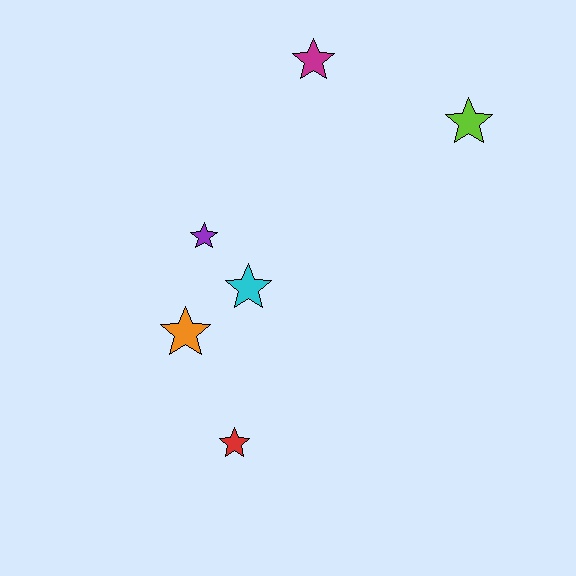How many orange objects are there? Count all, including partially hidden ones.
There is 1 orange object.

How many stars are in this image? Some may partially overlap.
There are 6 stars.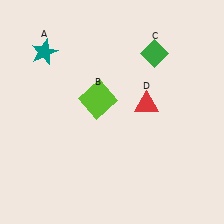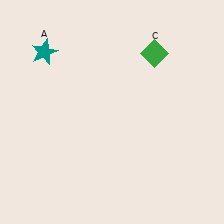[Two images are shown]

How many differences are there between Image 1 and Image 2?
There are 2 differences between the two images.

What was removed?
The lime square (B), the red triangle (D) were removed in Image 2.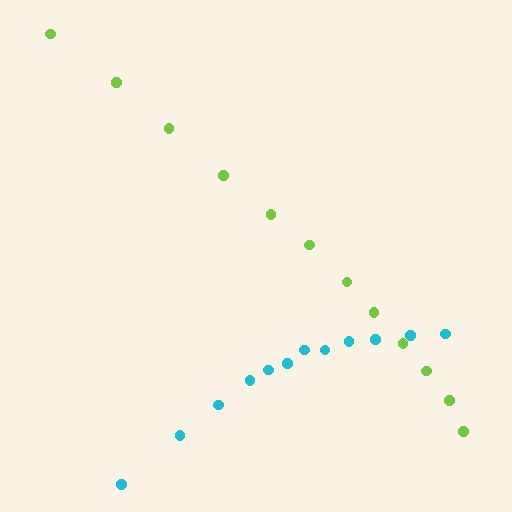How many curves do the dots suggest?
There are 2 distinct paths.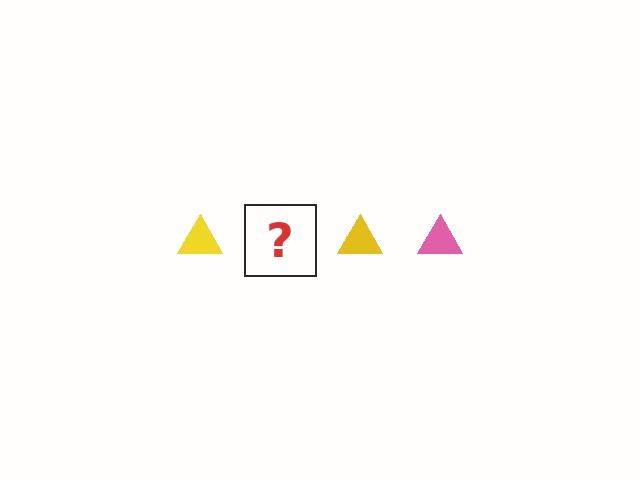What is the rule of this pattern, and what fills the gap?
The rule is that the pattern cycles through yellow, pink triangles. The gap should be filled with a pink triangle.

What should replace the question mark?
The question mark should be replaced with a pink triangle.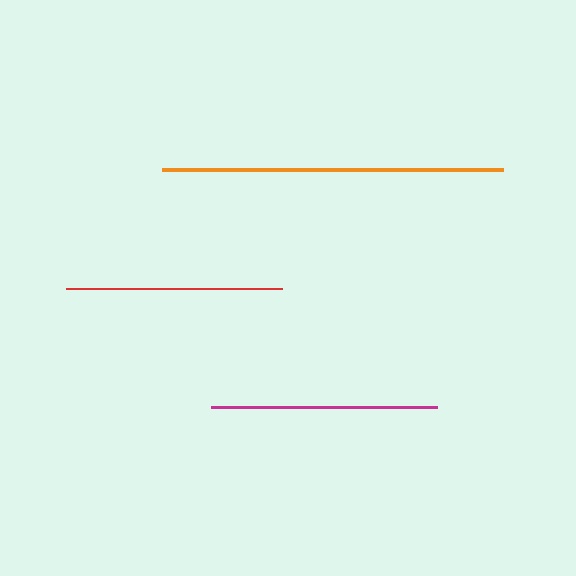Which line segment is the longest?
The orange line is the longest at approximately 341 pixels.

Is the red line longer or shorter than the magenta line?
The magenta line is longer than the red line.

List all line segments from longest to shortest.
From longest to shortest: orange, magenta, red.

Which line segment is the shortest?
The red line is the shortest at approximately 216 pixels.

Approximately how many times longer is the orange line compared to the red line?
The orange line is approximately 1.6 times the length of the red line.